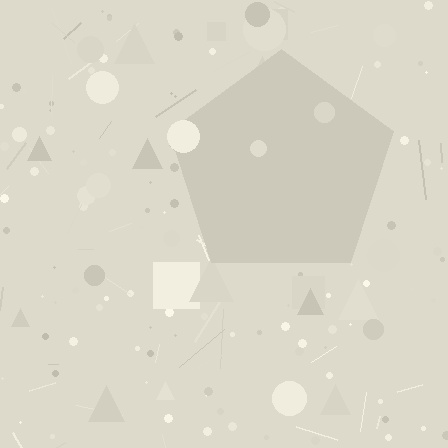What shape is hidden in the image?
A pentagon is hidden in the image.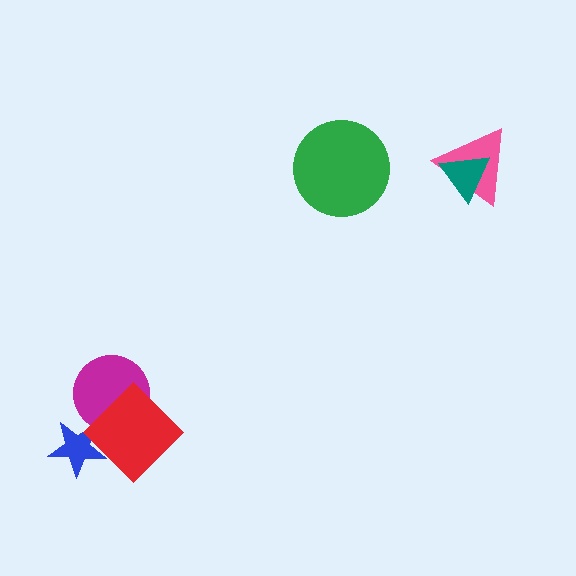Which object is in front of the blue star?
The red diamond is in front of the blue star.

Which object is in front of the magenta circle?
The red diamond is in front of the magenta circle.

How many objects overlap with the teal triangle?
1 object overlaps with the teal triangle.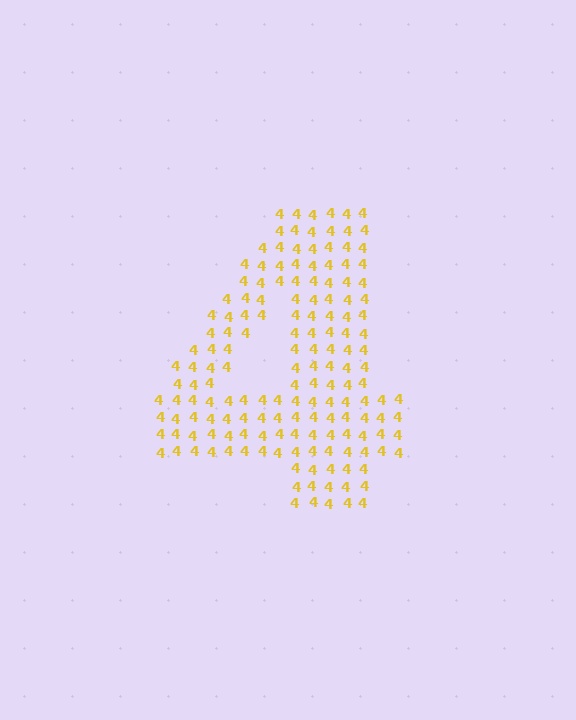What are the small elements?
The small elements are digit 4's.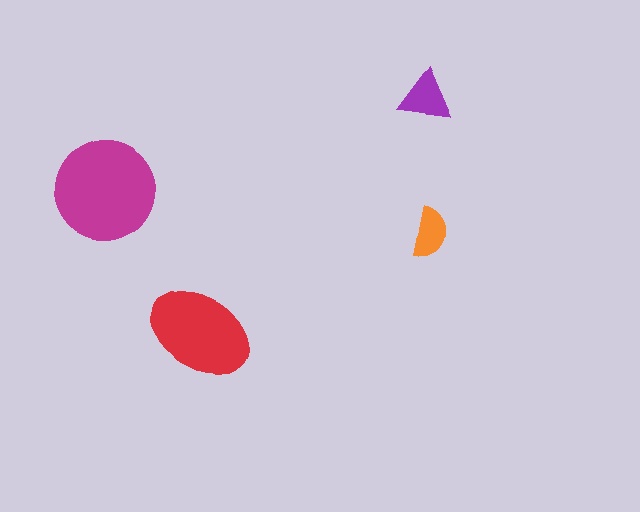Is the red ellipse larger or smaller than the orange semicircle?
Larger.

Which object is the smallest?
The orange semicircle.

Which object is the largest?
The magenta circle.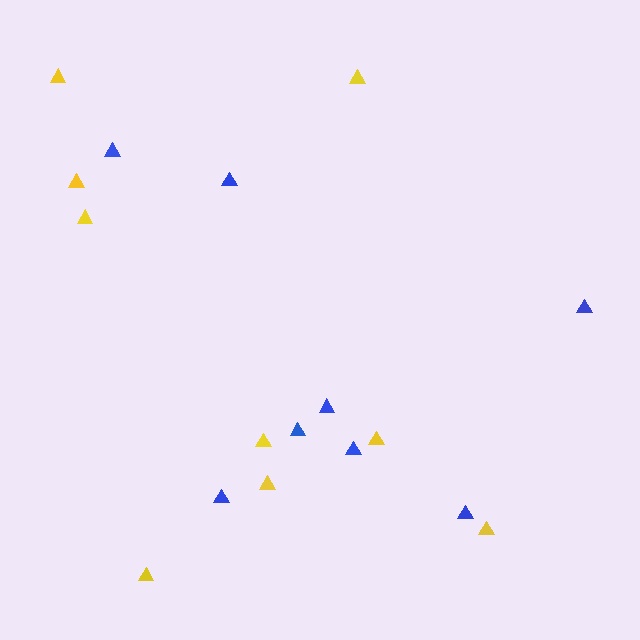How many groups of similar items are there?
There are 2 groups: one group of blue triangles (8) and one group of yellow triangles (9).